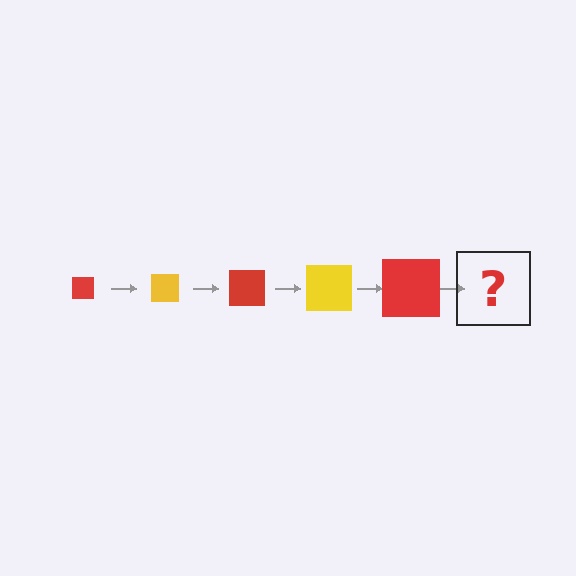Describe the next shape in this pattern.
It should be a yellow square, larger than the previous one.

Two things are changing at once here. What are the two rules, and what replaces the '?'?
The two rules are that the square grows larger each step and the color cycles through red and yellow. The '?' should be a yellow square, larger than the previous one.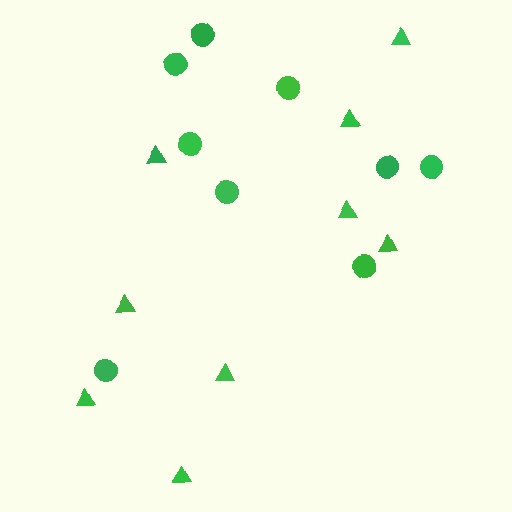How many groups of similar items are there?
There are 2 groups: one group of circles (9) and one group of triangles (9).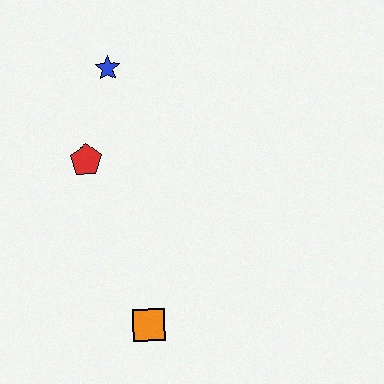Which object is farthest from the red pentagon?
The orange square is farthest from the red pentagon.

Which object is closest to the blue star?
The red pentagon is closest to the blue star.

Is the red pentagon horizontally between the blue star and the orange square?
No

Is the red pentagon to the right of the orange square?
No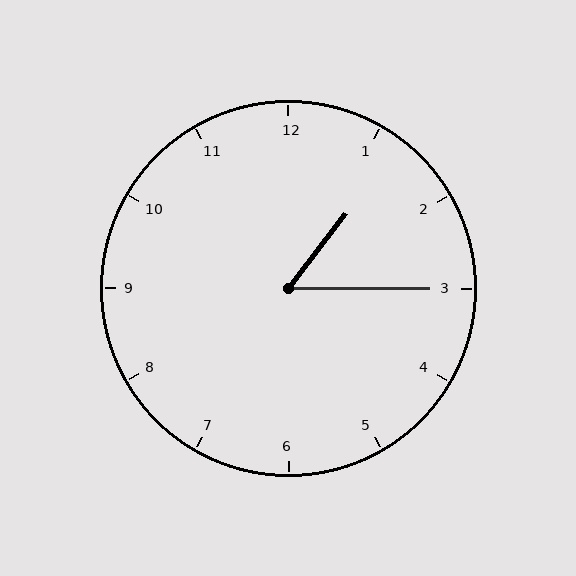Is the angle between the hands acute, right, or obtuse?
It is acute.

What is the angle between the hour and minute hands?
Approximately 52 degrees.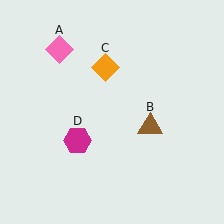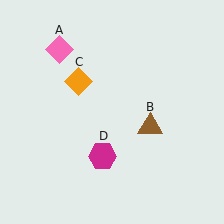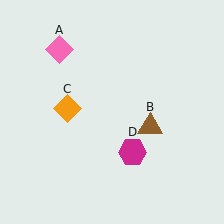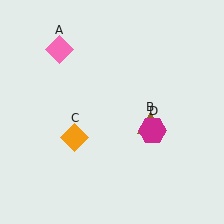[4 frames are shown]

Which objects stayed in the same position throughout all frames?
Pink diamond (object A) and brown triangle (object B) remained stationary.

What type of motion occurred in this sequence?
The orange diamond (object C), magenta hexagon (object D) rotated counterclockwise around the center of the scene.